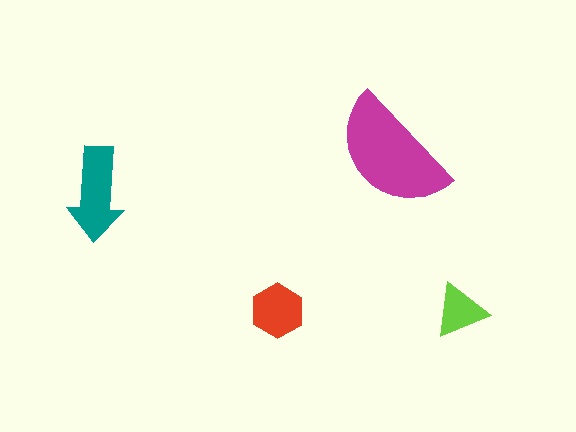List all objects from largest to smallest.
The magenta semicircle, the teal arrow, the red hexagon, the lime triangle.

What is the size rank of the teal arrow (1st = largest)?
2nd.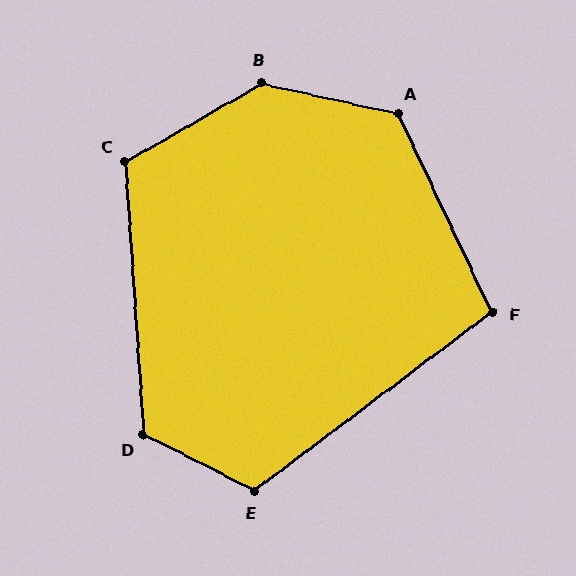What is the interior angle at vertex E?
Approximately 116 degrees (obtuse).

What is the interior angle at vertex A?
Approximately 128 degrees (obtuse).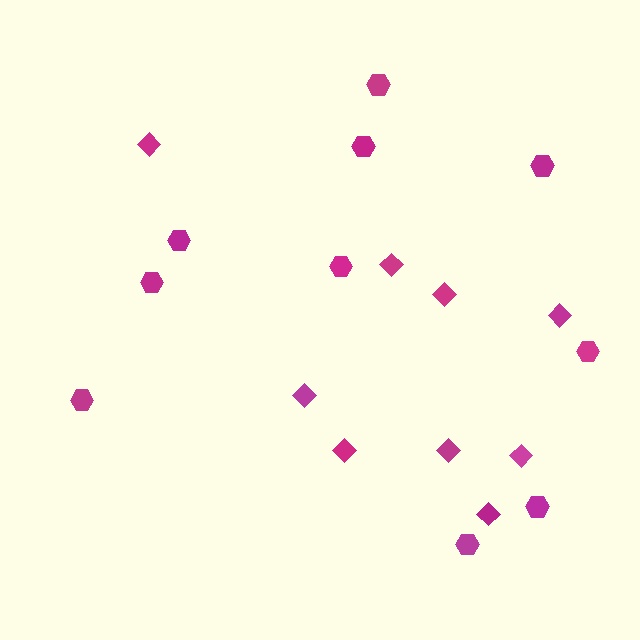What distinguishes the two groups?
There are 2 groups: one group of diamonds (9) and one group of hexagons (10).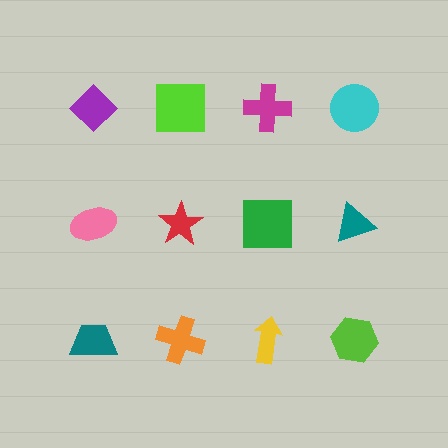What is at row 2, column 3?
A green square.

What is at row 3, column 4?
A lime hexagon.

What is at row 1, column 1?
A purple diamond.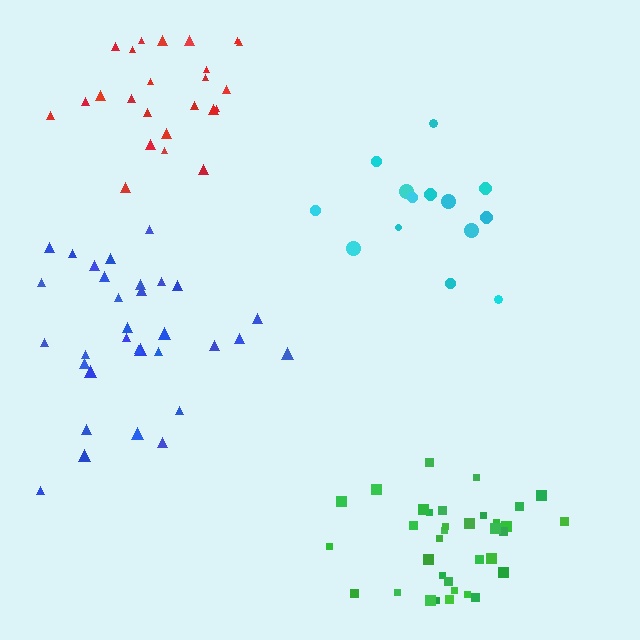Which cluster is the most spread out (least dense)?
Red.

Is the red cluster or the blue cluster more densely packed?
Blue.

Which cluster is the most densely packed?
Green.